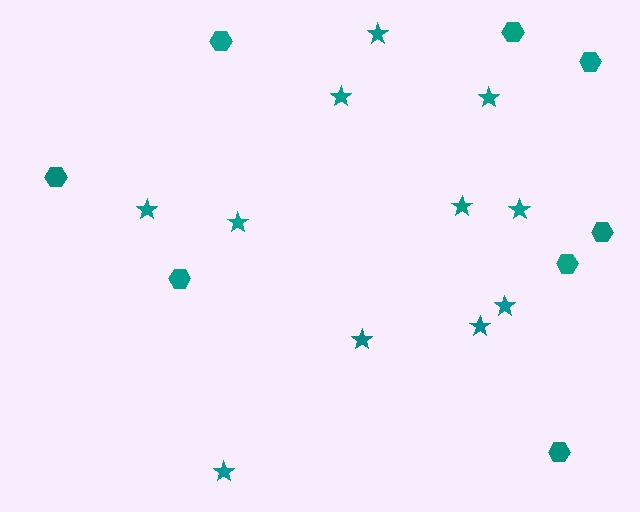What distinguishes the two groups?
There are 2 groups: one group of stars (11) and one group of hexagons (8).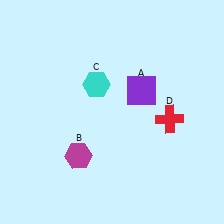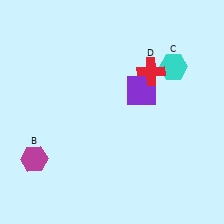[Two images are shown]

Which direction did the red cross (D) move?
The red cross (D) moved up.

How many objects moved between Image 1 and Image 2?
3 objects moved between the two images.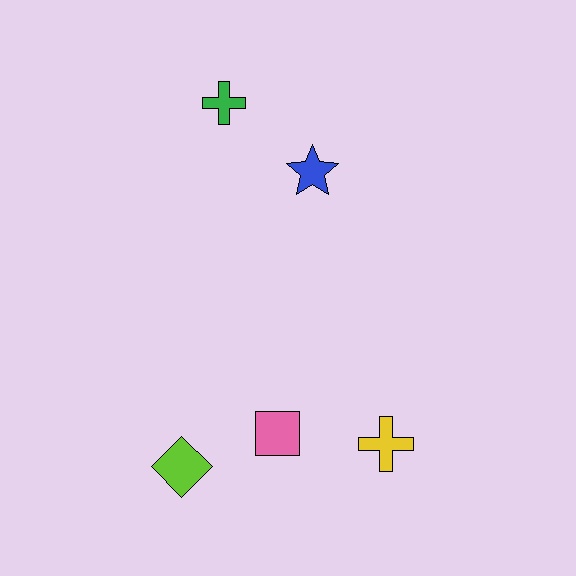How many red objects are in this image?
There are no red objects.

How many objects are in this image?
There are 5 objects.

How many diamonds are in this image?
There is 1 diamond.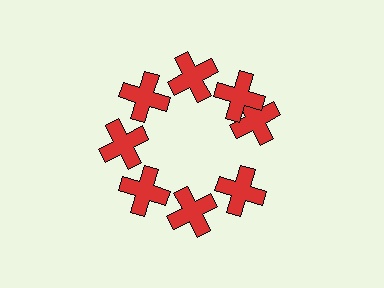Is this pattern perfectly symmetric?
No. The 8 red crosses are arranged in a ring, but one element near the 3 o'clock position is rotated out of alignment along the ring, breaking the 8-fold rotational symmetry.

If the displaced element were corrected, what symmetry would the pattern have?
It would have 8-fold rotational symmetry — the pattern would map onto itself every 45 degrees.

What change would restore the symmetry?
The symmetry would be restored by rotating it back into even spacing with its neighbors so that all 8 crosses sit at equal angles and equal distance from the center.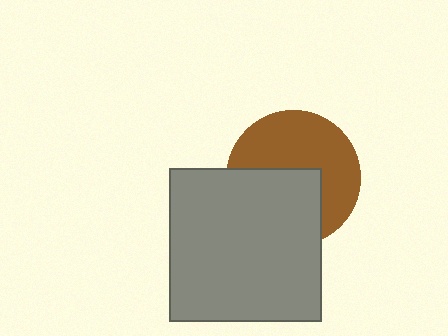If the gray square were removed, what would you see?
You would see the complete brown circle.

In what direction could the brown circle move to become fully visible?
The brown circle could move up. That would shift it out from behind the gray square entirely.